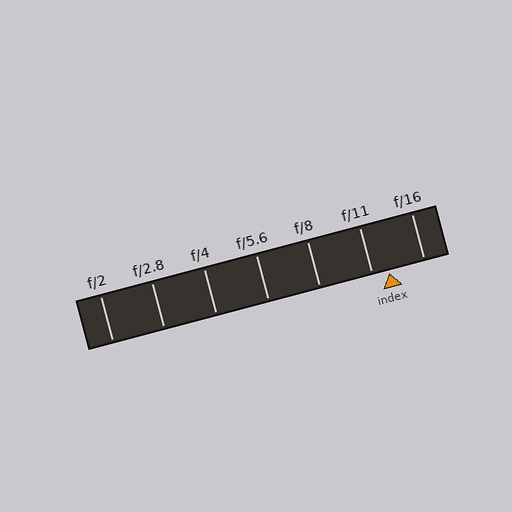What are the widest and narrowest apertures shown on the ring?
The widest aperture shown is f/2 and the narrowest is f/16.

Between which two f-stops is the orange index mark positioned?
The index mark is between f/11 and f/16.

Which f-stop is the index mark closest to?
The index mark is closest to f/11.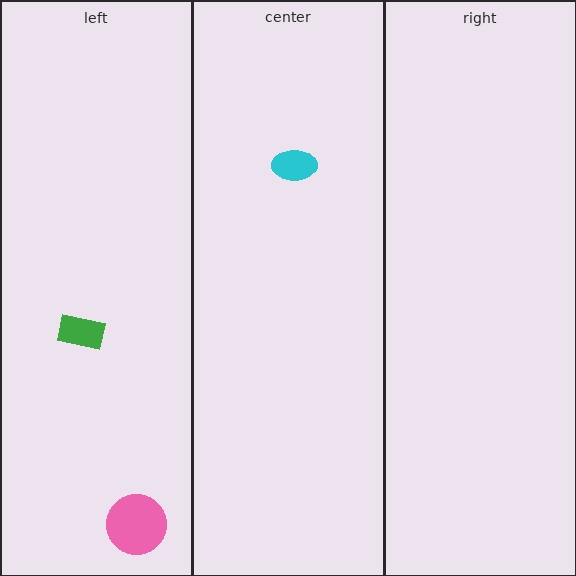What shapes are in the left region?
The pink circle, the green rectangle.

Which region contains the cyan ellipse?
The center region.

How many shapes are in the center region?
1.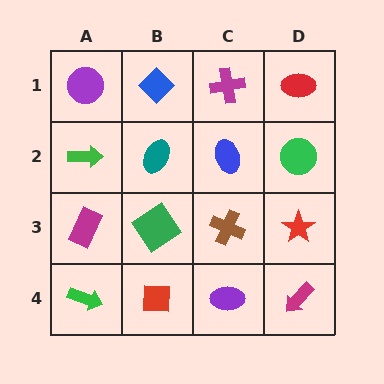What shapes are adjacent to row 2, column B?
A blue diamond (row 1, column B), a green diamond (row 3, column B), a green arrow (row 2, column A), a blue ellipse (row 2, column C).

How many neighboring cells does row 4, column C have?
3.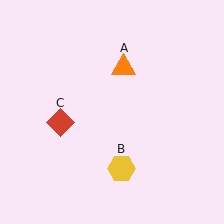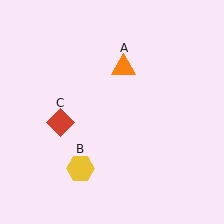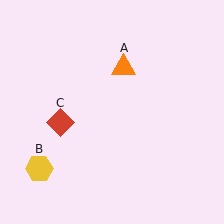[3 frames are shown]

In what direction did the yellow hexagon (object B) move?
The yellow hexagon (object B) moved left.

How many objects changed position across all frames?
1 object changed position: yellow hexagon (object B).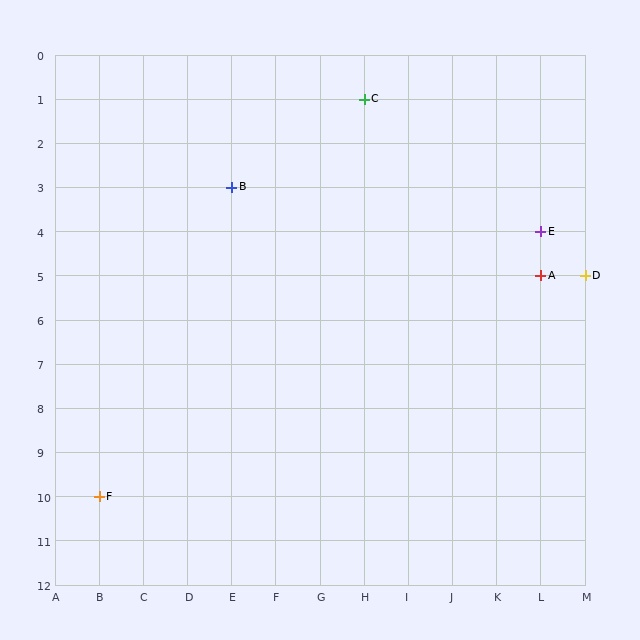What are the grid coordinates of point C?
Point C is at grid coordinates (H, 1).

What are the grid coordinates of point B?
Point B is at grid coordinates (E, 3).